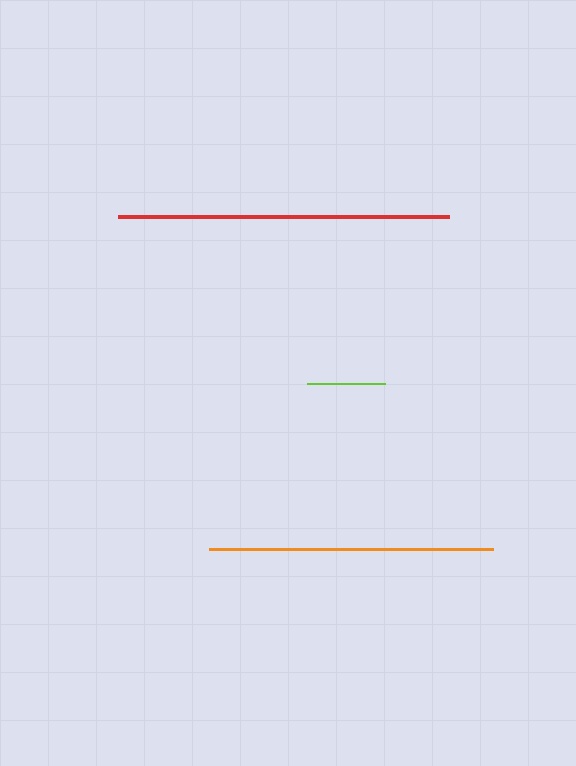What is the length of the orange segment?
The orange segment is approximately 285 pixels long.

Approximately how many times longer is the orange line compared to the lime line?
The orange line is approximately 3.6 times the length of the lime line.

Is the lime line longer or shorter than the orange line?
The orange line is longer than the lime line.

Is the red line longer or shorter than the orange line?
The red line is longer than the orange line.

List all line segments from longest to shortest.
From longest to shortest: red, orange, lime.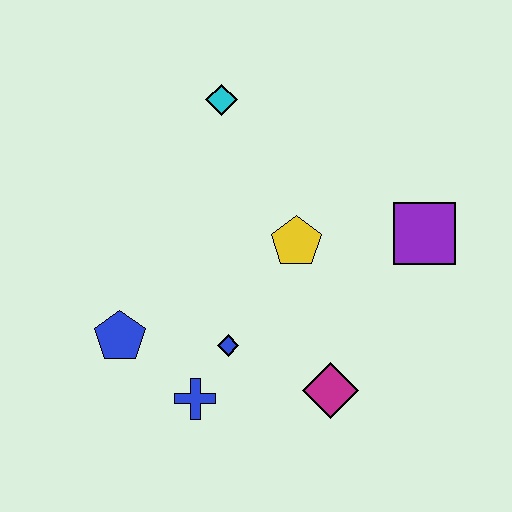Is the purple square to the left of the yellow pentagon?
No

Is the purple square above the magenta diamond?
Yes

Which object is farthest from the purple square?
The blue pentagon is farthest from the purple square.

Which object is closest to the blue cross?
The blue diamond is closest to the blue cross.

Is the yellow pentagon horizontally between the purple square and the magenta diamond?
No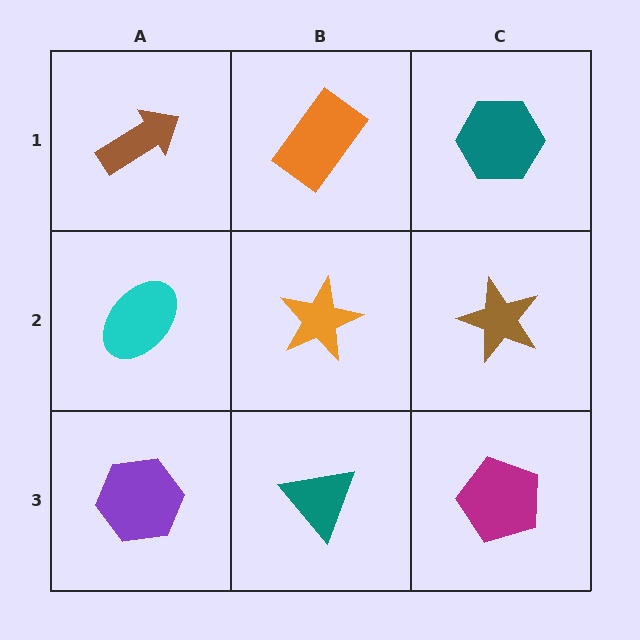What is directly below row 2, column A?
A purple hexagon.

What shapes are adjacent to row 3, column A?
A cyan ellipse (row 2, column A), a teal triangle (row 3, column B).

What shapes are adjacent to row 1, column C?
A brown star (row 2, column C), an orange rectangle (row 1, column B).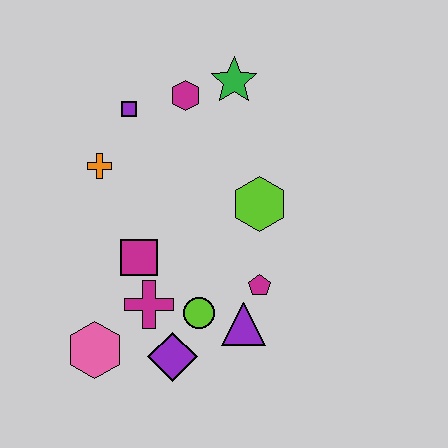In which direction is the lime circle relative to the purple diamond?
The lime circle is above the purple diamond.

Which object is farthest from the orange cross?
The purple triangle is farthest from the orange cross.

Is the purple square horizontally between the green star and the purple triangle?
No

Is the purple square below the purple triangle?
No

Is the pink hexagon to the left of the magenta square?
Yes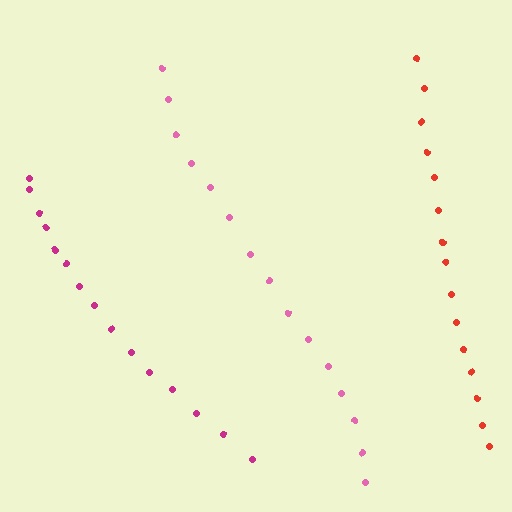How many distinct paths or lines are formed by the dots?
There are 3 distinct paths.